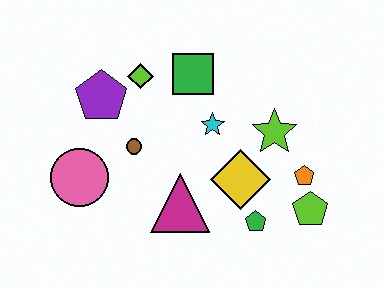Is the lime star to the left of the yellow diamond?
No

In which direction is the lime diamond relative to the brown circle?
The lime diamond is above the brown circle.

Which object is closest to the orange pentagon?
The lime pentagon is closest to the orange pentagon.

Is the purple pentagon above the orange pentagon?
Yes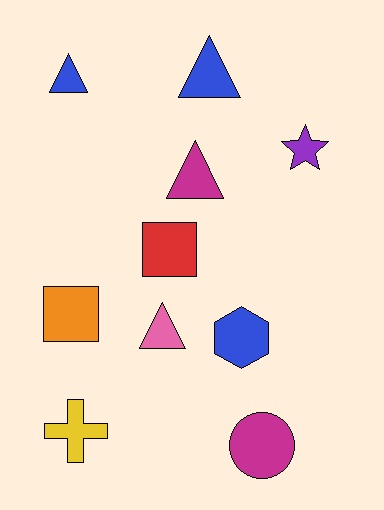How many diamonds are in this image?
There are no diamonds.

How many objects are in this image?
There are 10 objects.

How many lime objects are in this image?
There are no lime objects.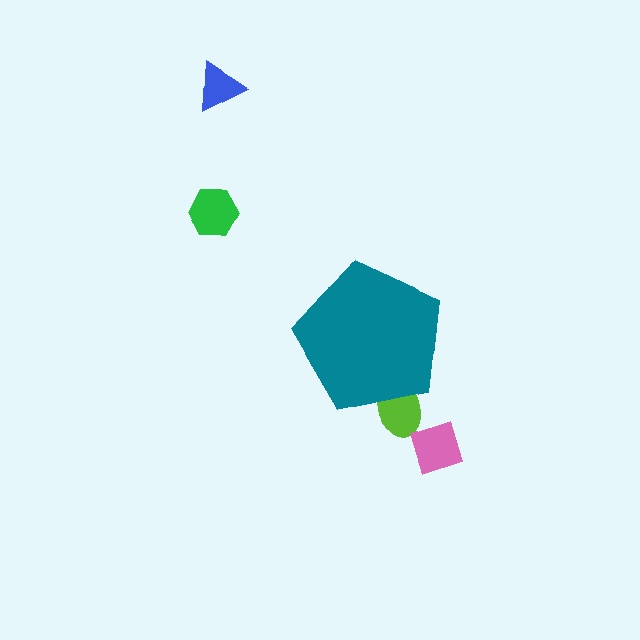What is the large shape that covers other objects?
A teal pentagon.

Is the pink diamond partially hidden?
No, the pink diamond is fully visible.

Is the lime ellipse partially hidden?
Yes, the lime ellipse is partially hidden behind the teal pentagon.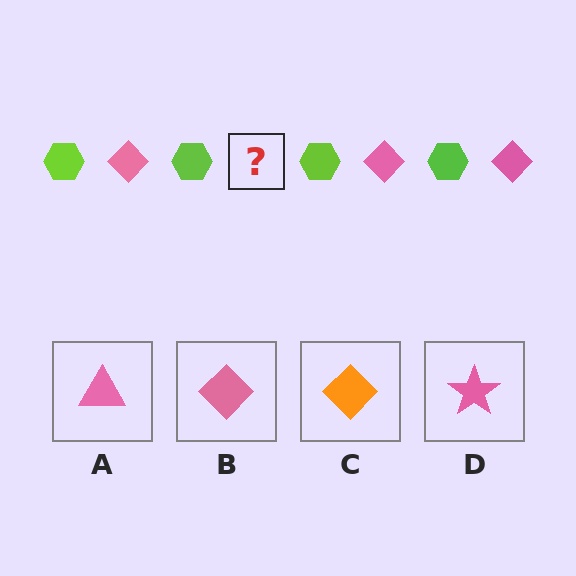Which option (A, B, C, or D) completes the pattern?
B.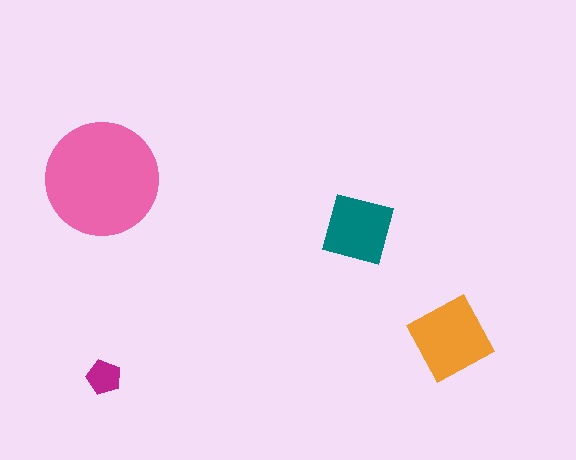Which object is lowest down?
The magenta pentagon is bottommost.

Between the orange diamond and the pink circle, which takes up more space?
The pink circle.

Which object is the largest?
The pink circle.